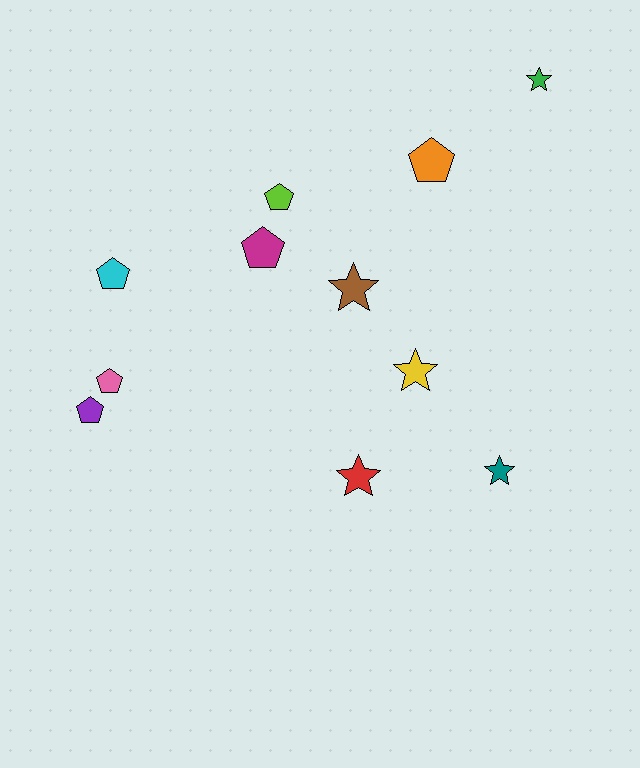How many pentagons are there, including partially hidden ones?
There are 6 pentagons.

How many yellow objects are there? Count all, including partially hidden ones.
There is 1 yellow object.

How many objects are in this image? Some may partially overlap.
There are 11 objects.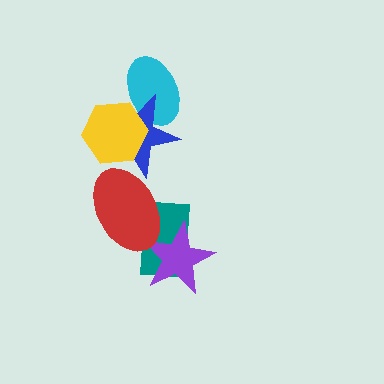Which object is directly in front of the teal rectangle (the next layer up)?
The purple star is directly in front of the teal rectangle.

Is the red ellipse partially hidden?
No, no other shape covers it.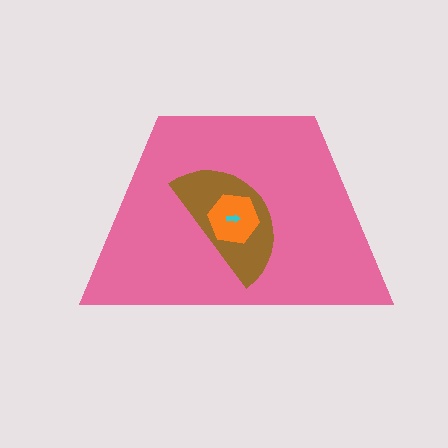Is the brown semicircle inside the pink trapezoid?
Yes.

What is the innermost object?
The cyan arrow.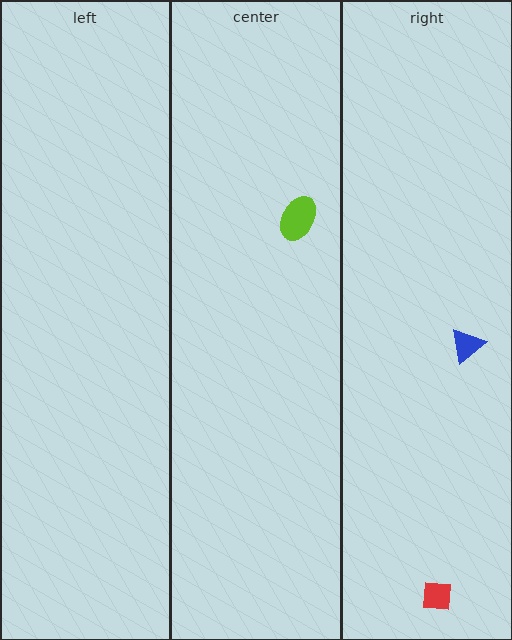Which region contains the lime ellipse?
The center region.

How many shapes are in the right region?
2.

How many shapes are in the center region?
1.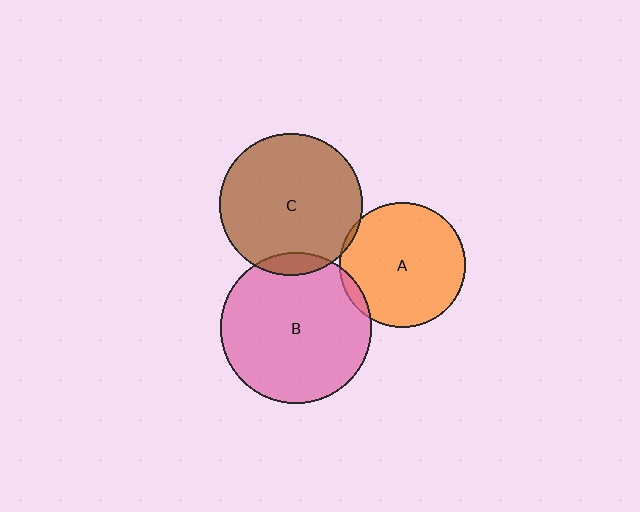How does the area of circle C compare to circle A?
Approximately 1.3 times.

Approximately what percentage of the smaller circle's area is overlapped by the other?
Approximately 10%.